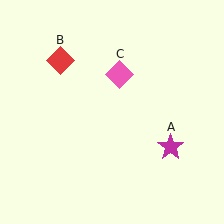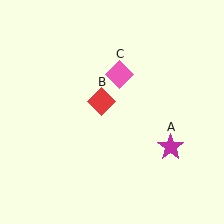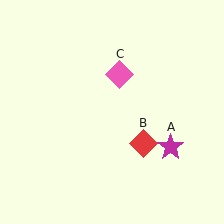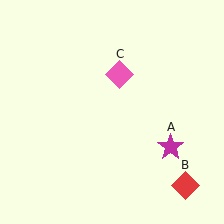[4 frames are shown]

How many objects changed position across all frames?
1 object changed position: red diamond (object B).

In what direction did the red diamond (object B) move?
The red diamond (object B) moved down and to the right.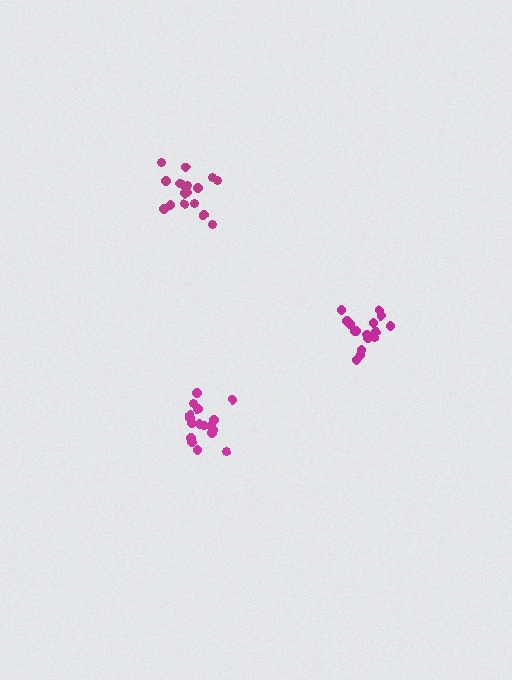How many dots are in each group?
Group 1: 17 dots, Group 2: 17 dots, Group 3: 17 dots (51 total).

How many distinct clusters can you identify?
There are 3 distinct clusters.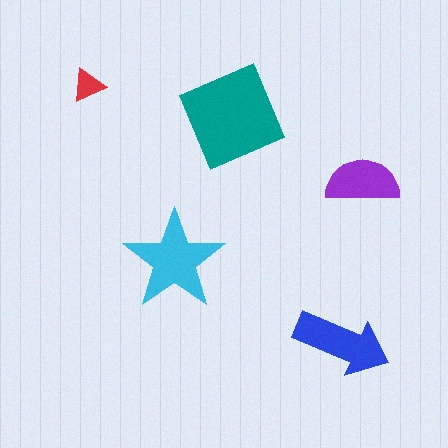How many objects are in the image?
There are 5 objects in the image.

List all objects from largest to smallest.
The teal diamond, the cyan star, the blue arrow, the purple semicircle, the red triangle.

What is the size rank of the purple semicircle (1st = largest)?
4th.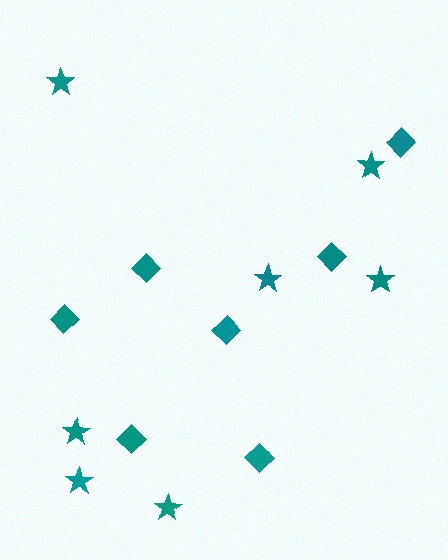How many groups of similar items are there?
There are 2 groups: one group of stars (7) and one group of diamonds (7).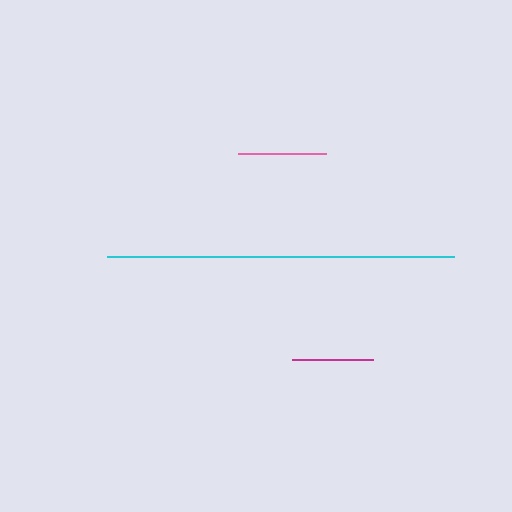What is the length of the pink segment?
The pink segment is approximately 88 pixels long.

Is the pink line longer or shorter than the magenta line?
The pink line is longer than the magenta line.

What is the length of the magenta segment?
The magenta segment is approximately 80 pixels long.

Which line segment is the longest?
The cyan line is the longest at approximately 347 pixels.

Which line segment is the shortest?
The magenta line is the shortest at approximately 80 pixels.